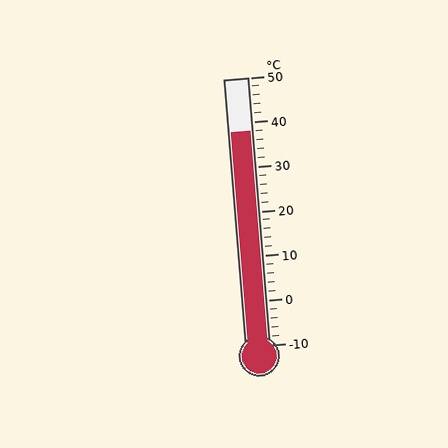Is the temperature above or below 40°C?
The temperature is below 40°C.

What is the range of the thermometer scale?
The thermometer scale ranges from -10°C to 50°C.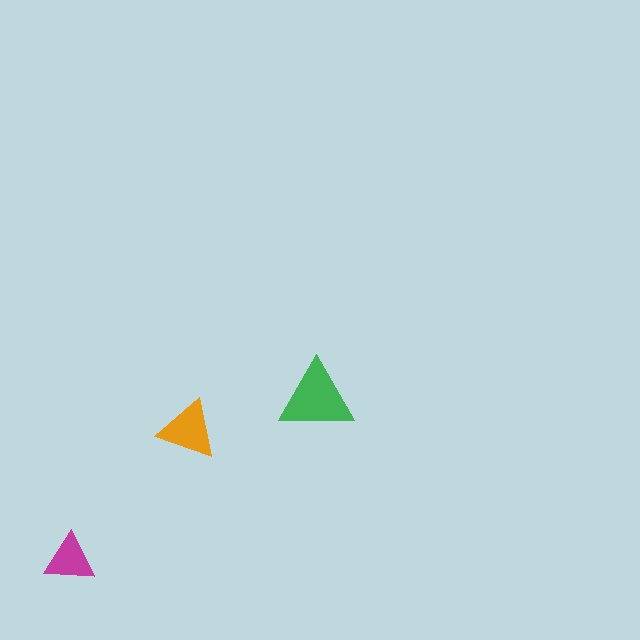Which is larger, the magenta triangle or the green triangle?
The green one.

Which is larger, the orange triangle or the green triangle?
The green one.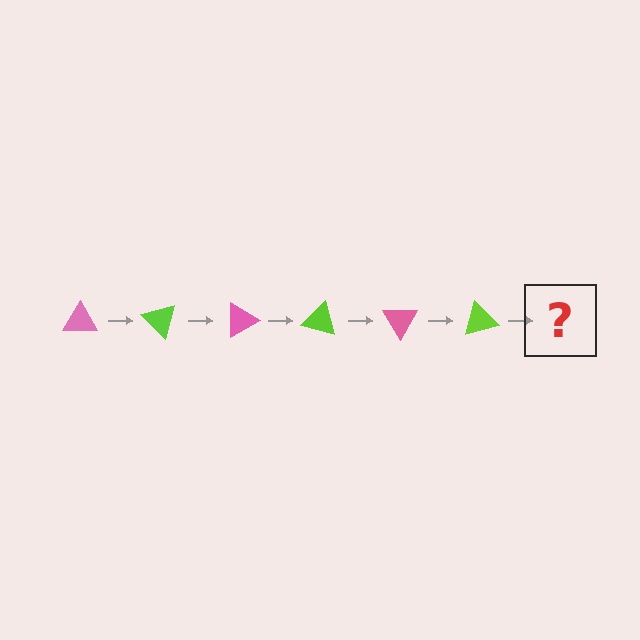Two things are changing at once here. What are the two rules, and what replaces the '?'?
The two rules are that it rotates 45 degrees each step and the color cycles through pink and lime. The '?' should be a pink triangle, rotated 270 degrees from the start.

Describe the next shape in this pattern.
It should be a pink triangle, rotated 270 degrees from the start.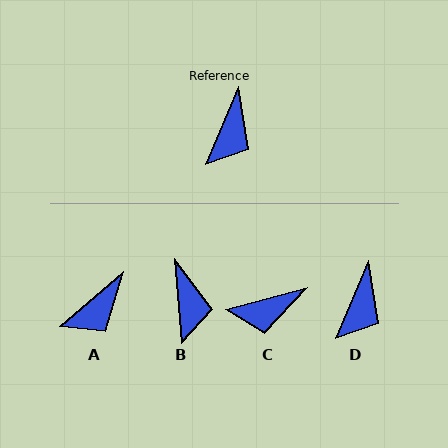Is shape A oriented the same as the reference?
No, it is off by about 26 degrees.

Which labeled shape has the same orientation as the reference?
D.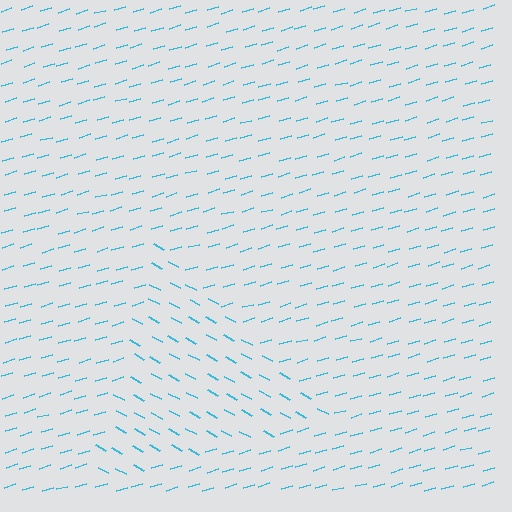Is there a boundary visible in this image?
Yes, there is a texture boundary formed by a change in line orientation.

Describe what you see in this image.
The image is filled with small cyan line segments. A triangle region in the image has lines oriented differently from the surrounding lines, creating a visible texture boundary.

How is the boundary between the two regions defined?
The boundary is defined purely by a change in line orientation (approximately 45 degrees difference). All lines are the same color and thickness.